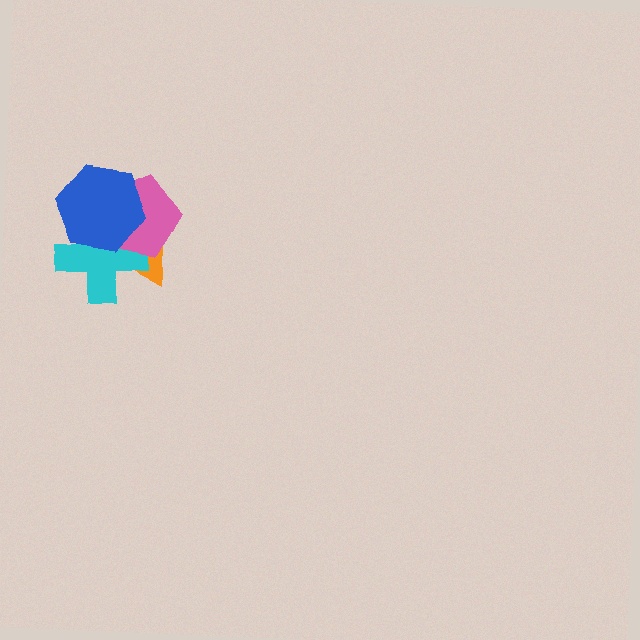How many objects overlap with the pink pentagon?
3 objects overlap with the pink pentagon.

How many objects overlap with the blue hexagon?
3 objects overlap with the blue hexagon.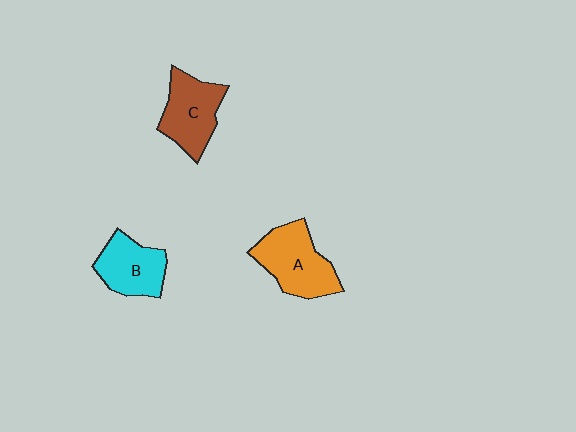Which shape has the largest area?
Shape A (orange).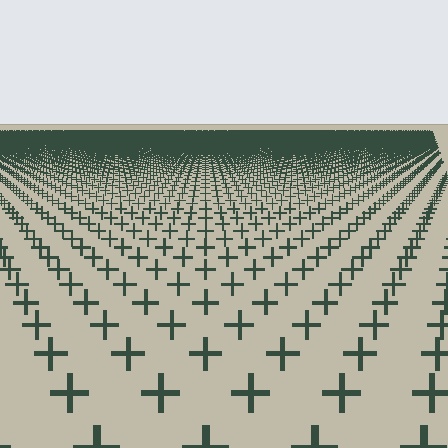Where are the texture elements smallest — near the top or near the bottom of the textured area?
Near the top.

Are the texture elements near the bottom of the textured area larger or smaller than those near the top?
Larger. Near the bottom, elements are closer to the viewer and appear at a bigger on-screen size.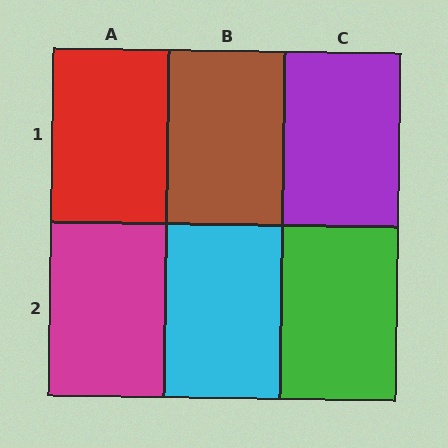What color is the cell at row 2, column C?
Green.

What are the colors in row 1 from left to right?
Red, brown, purple.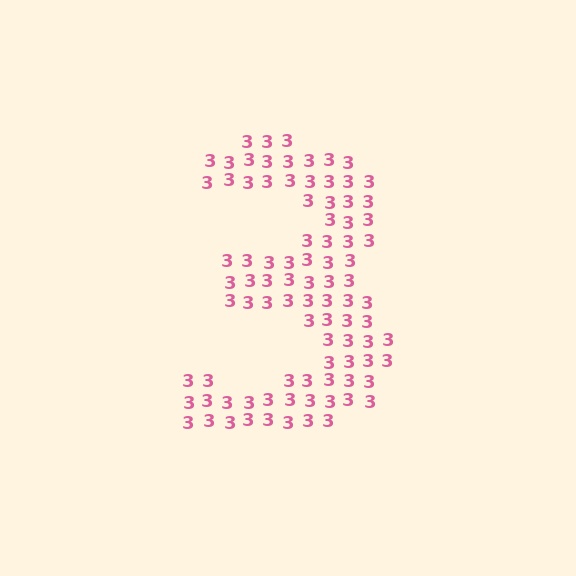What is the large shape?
The large shape is the digit 3.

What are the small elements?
The small elements are digit 3's.